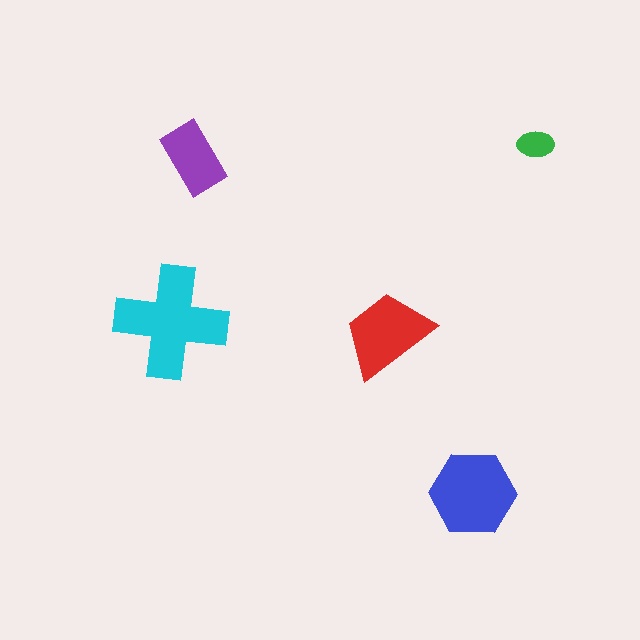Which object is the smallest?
The green ellipse.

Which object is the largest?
The cyan cross.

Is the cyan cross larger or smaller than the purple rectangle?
Larger.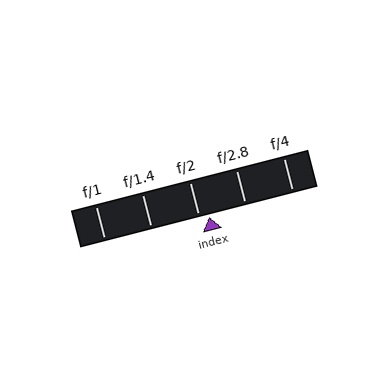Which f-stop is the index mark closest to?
The index mark is closest to f/2.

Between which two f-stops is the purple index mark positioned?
The index mark is between f/2 and f/2.8.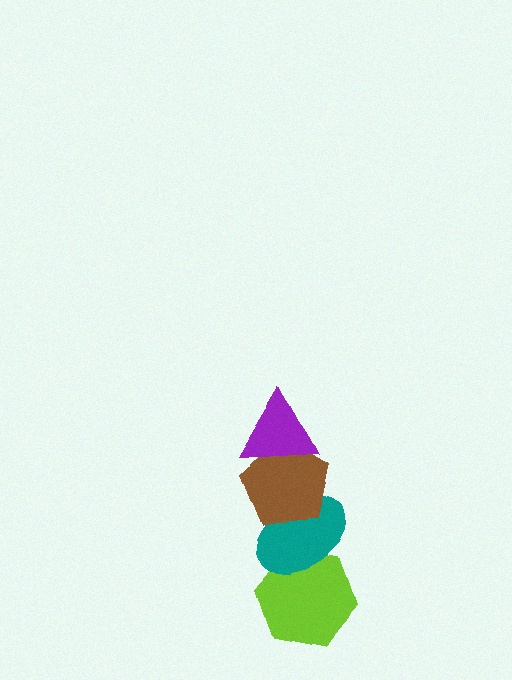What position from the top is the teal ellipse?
The teal ellipse is 3rd from the top.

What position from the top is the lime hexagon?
The lime hexagon is 4th from the top.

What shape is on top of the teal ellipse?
The brown pentagon is on top of the teal ellipse.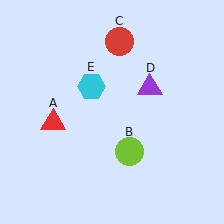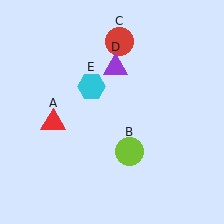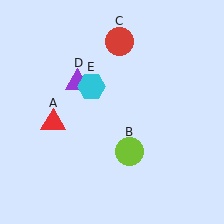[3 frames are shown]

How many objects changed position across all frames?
1 object changed position: purple triangle (object D).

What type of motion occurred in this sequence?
The purple triangle (object D) rotated counterclockwise around the center of the scene.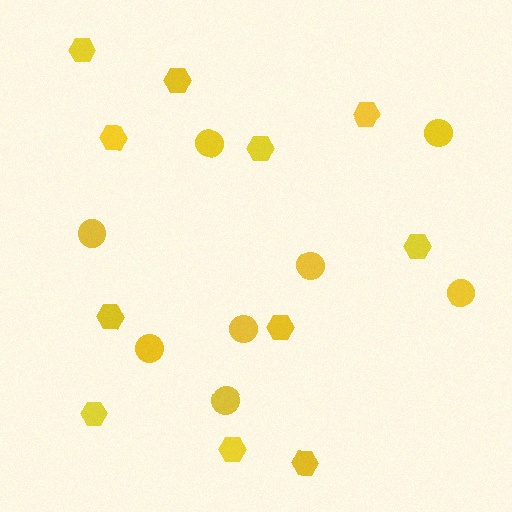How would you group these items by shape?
There are 2 groups: one group of circles (8) and one group of hexagons (11).